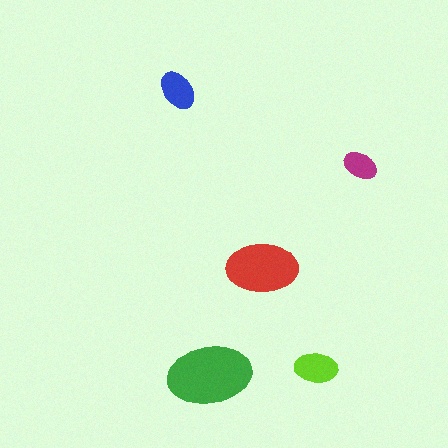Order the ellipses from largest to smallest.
the green one, the red one, the lime one, the blue one, the magenta one.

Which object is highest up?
The blue ellipse is topmost.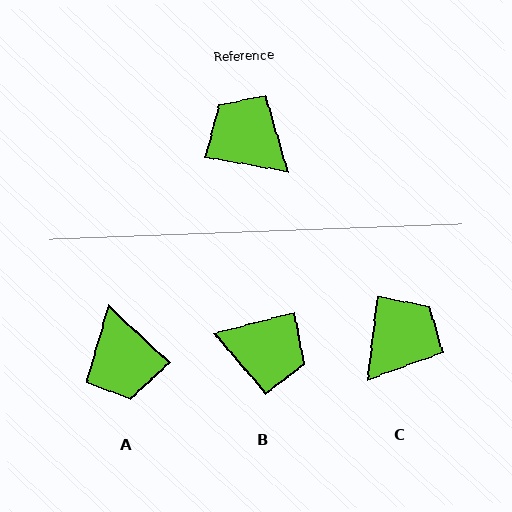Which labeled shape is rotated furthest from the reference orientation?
B, about 155 degrees away.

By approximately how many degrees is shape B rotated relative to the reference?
Approximately 155 degrees clockwise.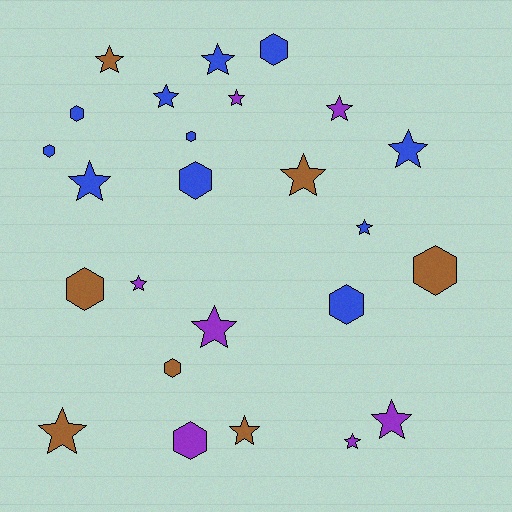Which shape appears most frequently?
Star, with 15 objects.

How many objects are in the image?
There are 25 objects.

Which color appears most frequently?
Blue, with 11 objects.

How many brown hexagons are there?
There are 3 brown hexagons.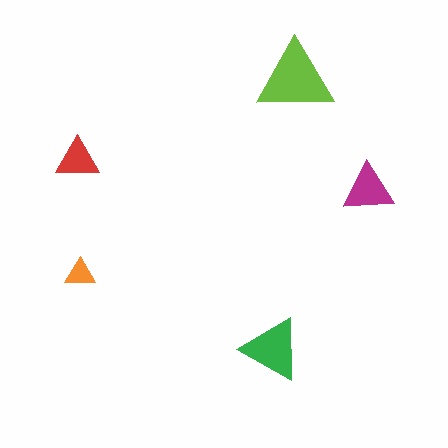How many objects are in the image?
There are 5 objects in the image.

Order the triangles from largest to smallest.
the lime one, the green one, the magenta one, the red one, the orange one.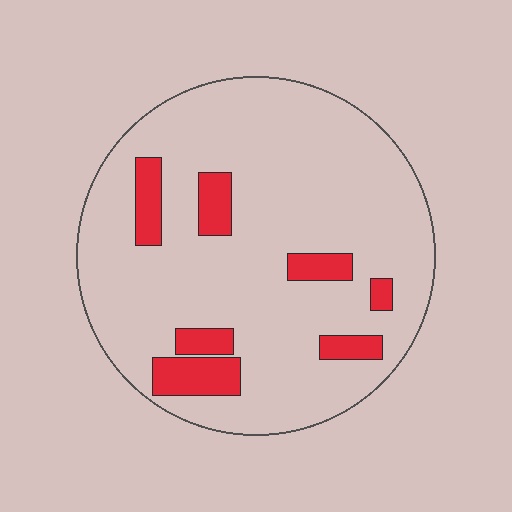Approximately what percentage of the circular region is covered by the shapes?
Approximately 15%.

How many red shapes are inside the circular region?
7.